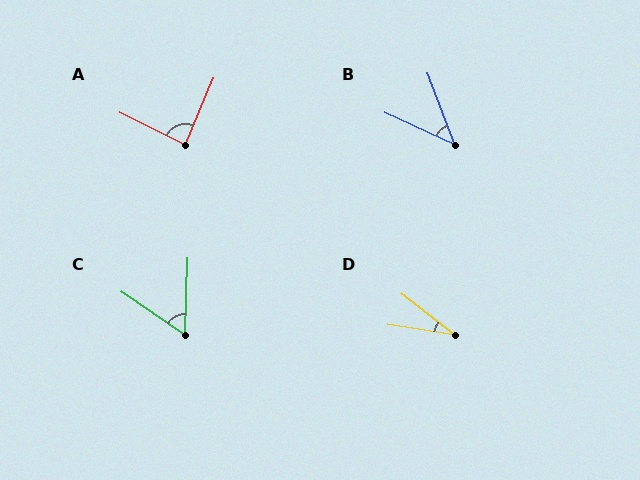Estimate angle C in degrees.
Approximately 57 degrees.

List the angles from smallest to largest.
D (29°), B (44°), C (57°), A (87°).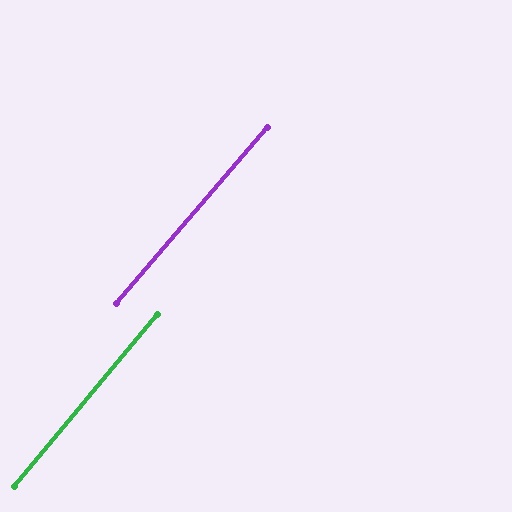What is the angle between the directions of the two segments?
Approximately 1 degree.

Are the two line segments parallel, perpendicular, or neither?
Parallel — their directions differ by only 0.8°.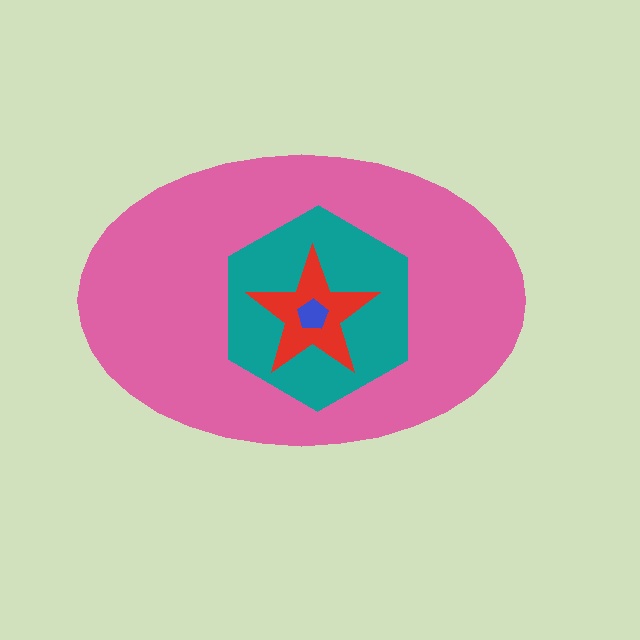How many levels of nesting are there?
4.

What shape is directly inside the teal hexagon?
The red star.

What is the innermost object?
The blue pentagon.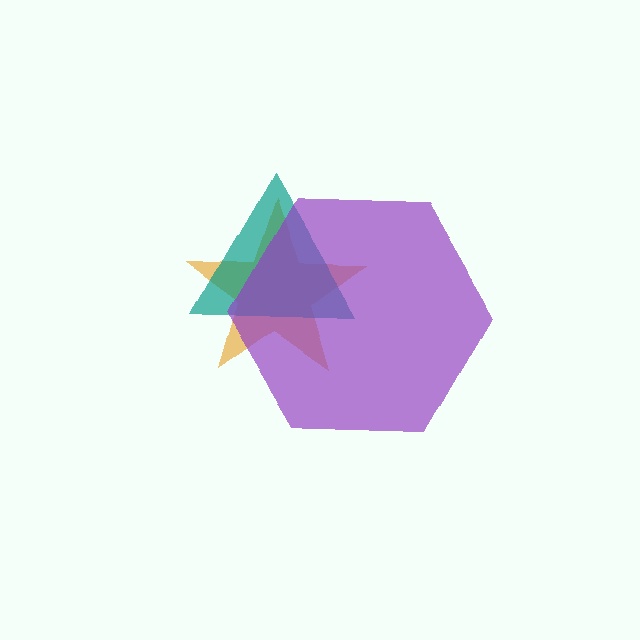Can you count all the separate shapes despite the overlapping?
Yes, there are 3 separate shapes.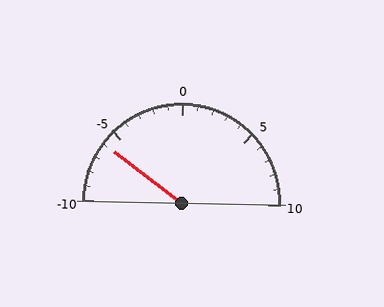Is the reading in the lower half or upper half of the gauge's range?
The reading is in the lower half of the range (-10 to 10).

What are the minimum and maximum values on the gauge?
The gauge ranges from -10 to 10.